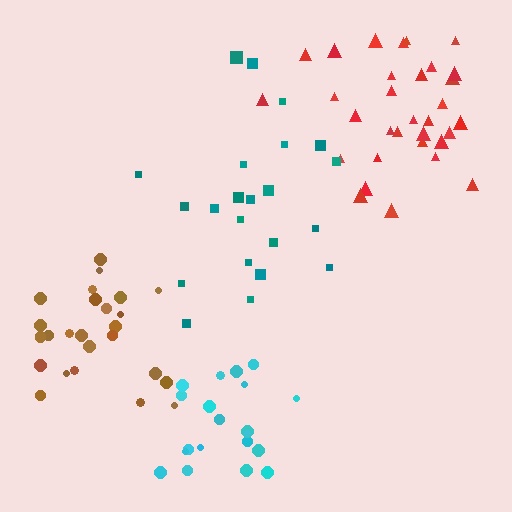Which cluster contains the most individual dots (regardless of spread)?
Red (32).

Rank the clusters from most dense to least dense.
red, cyan, brown, teal.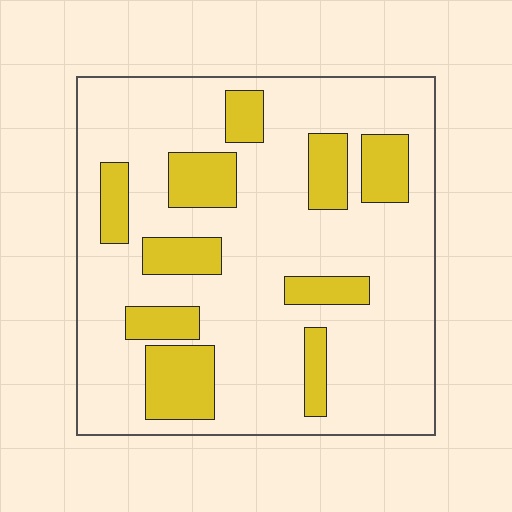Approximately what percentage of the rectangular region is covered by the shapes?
Approximately 25%.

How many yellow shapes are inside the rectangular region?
10.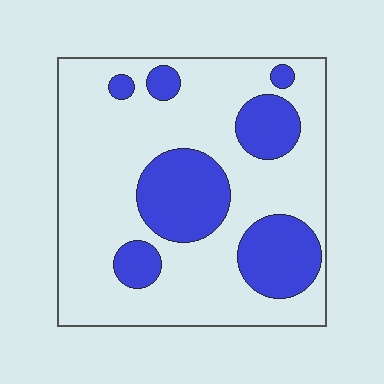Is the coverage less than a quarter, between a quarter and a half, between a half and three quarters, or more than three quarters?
Between a quarter and a half.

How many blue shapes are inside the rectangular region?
7.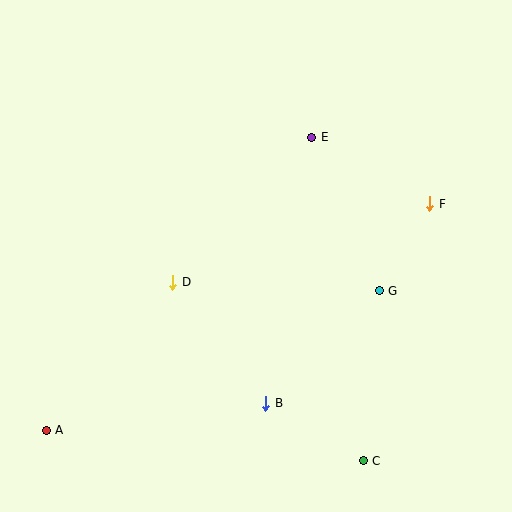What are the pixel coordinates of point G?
Point G is at (379, 291).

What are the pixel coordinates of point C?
Point C is at (363, 461).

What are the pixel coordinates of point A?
Point A is at (46, 430).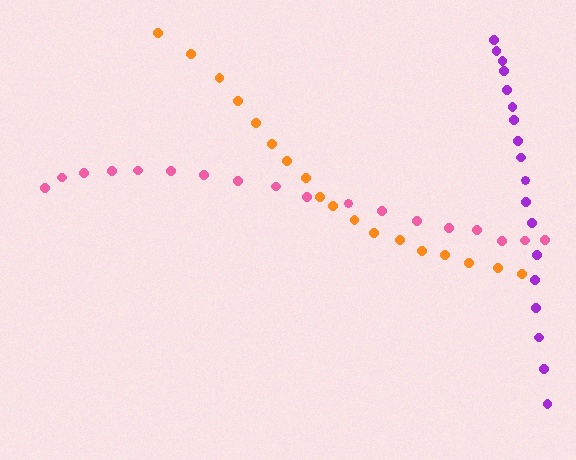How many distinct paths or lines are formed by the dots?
There are 3 distinct paths.